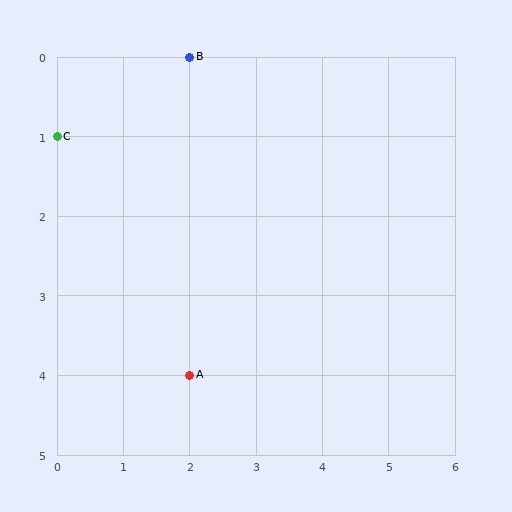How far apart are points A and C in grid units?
Points A and C are 2 columns and 3 rows apart (about 3.6 grid units diagonally).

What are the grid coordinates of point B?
Point B is at grid coordinates (2, 0).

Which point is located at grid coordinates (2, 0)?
Point B is at (2, 0).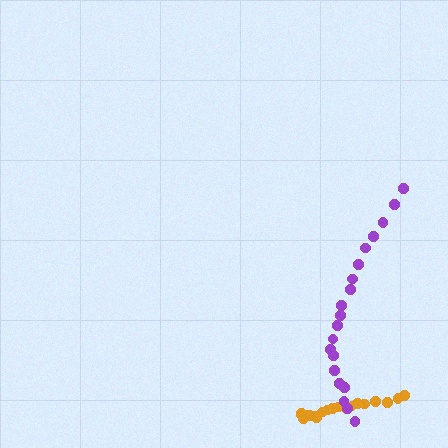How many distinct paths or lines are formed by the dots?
There are 2 distinct paths.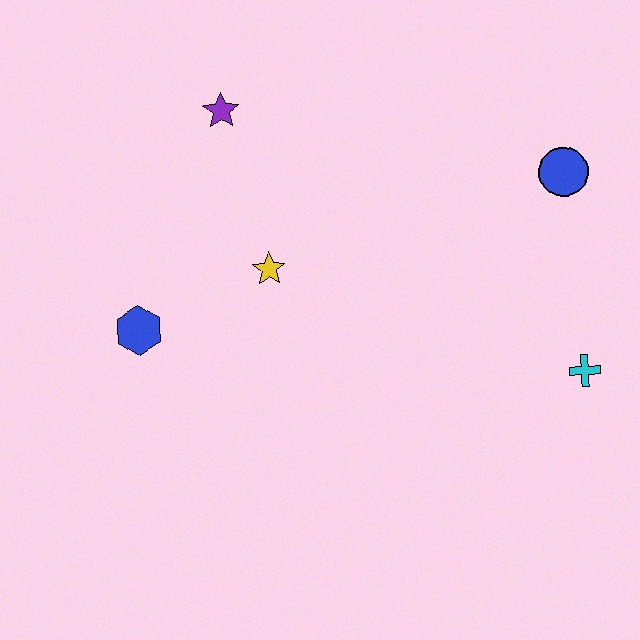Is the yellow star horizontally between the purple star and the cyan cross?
Yes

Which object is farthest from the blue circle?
The blue hexagon is farthest from the blue circle.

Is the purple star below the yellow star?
No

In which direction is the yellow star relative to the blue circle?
The yellow star is to the left of the blue circle.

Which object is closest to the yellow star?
The blue hexagon is closest to the yellow star.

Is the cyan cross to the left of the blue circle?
No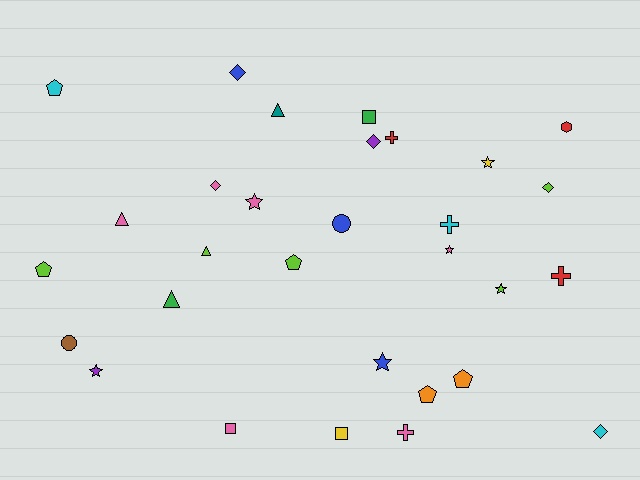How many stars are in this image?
There are 6 stars.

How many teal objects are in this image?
There is 1 teal object.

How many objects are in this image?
There are 30 objects.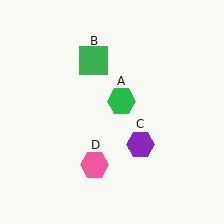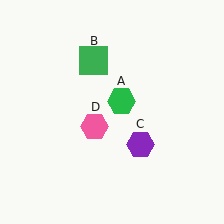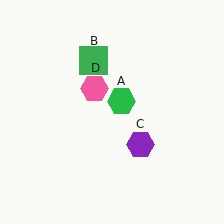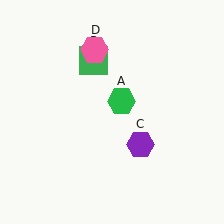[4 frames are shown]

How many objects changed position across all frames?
1 object changed position: pink hexagon (object D).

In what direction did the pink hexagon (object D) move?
The pink hexagon (object D) moved up.